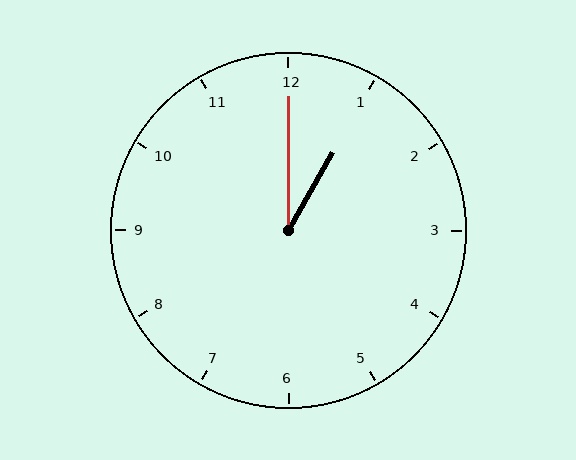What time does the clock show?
1:00.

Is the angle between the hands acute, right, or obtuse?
It is acute.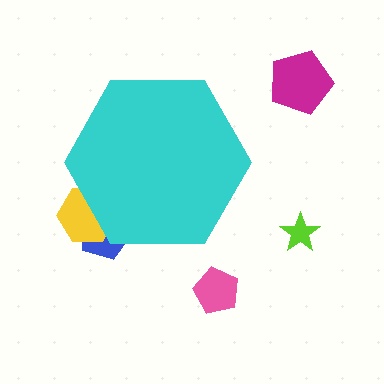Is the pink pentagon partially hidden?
No, the pink pentagon is fully visible.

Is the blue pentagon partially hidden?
Yes, the blue pentagon is partially hidden behind the cyan hexagon.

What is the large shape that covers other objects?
A cyan hexagon.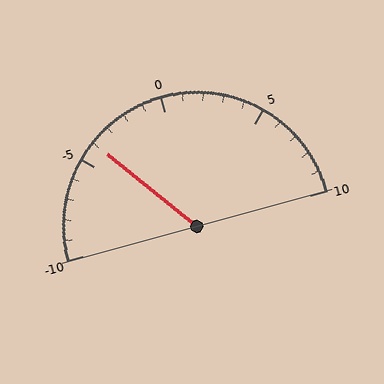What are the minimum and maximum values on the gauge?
The gauge ranges from -10 to 10.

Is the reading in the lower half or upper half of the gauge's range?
The reading is in the lower half of the range (-10 to 10).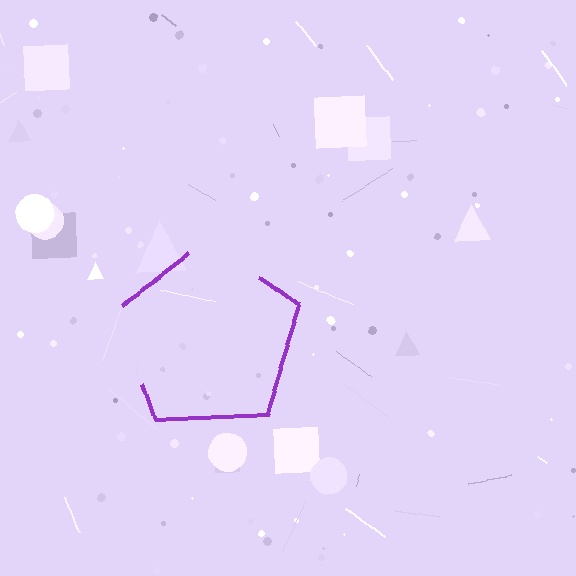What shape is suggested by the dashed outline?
The dashed outline suggests a pentagon.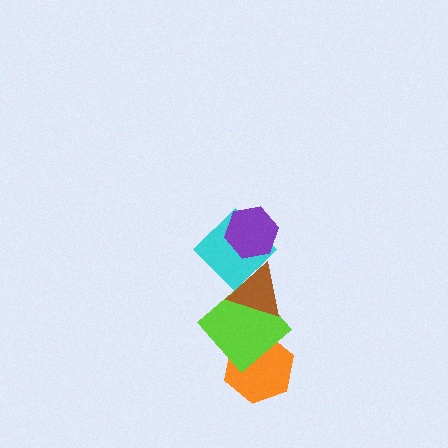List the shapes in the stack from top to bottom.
From top to bottom: the purple hexagon, the cyan diamond, the brown triangle, the lime diamond, the orange hexagon.